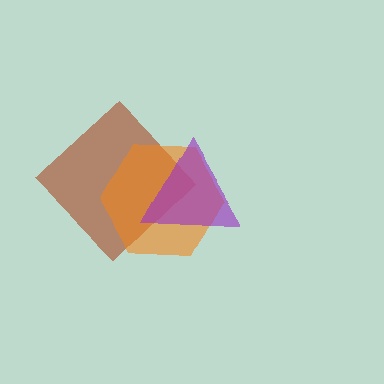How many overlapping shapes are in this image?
There are 3 overlapping shapes in the image.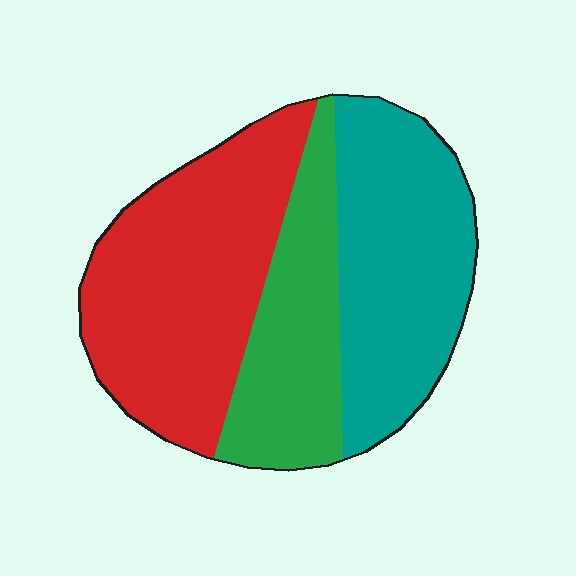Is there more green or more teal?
Teal.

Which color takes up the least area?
Green, at roughly 25%.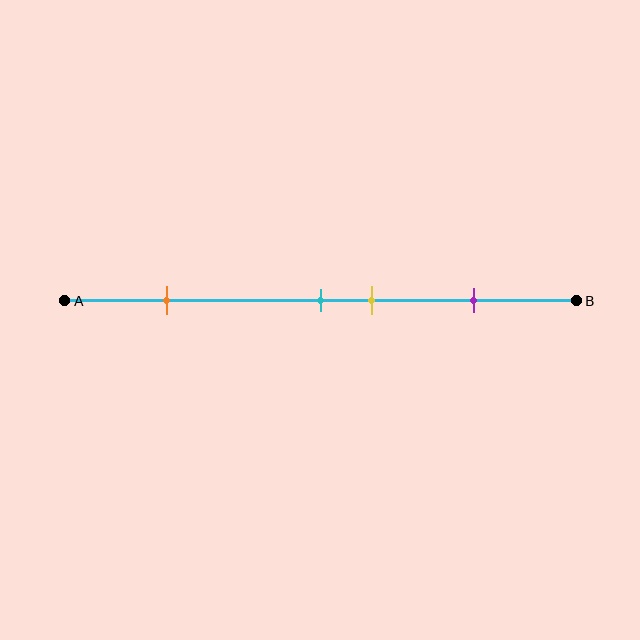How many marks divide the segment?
There are 4 marks dividing the segment.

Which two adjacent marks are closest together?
The cyan and yellow marks are the closest adjacent pair.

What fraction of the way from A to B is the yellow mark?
The yellow mark is approximately 60% (0.6) of the way from A to B.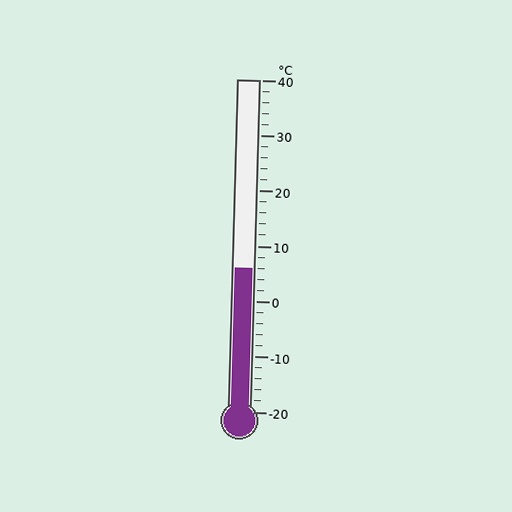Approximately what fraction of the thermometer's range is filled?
The thermometer is filled to approximately 45% of its range.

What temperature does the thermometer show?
The thermometer shows approximately 6°C.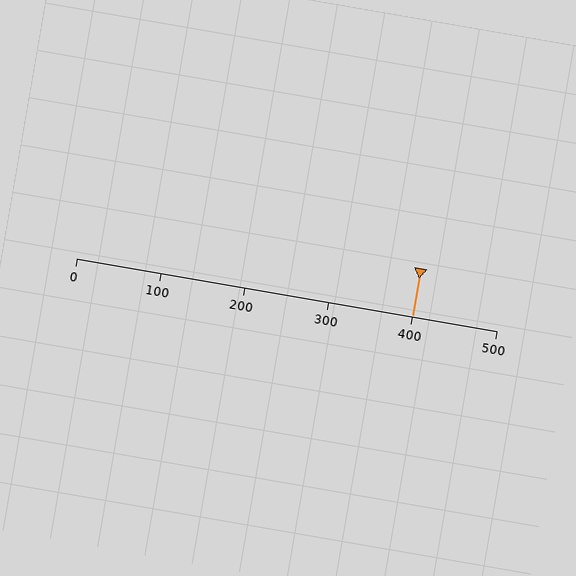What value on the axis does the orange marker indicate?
The marker indicates approximately 400.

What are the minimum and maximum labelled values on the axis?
The axis runs from 0 to 500.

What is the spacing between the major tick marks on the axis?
The major ticks are spaced 100 apart.